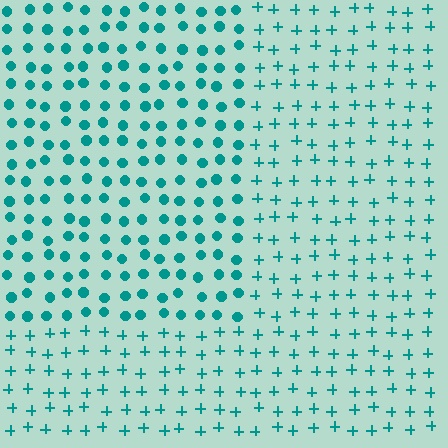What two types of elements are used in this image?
The image uses circles inside the rectangle region and plus signs outside it.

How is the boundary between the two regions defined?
The boundary is defined by a change in element shape: circles inside vs. plus signs outside. All elements share the same color and spacing.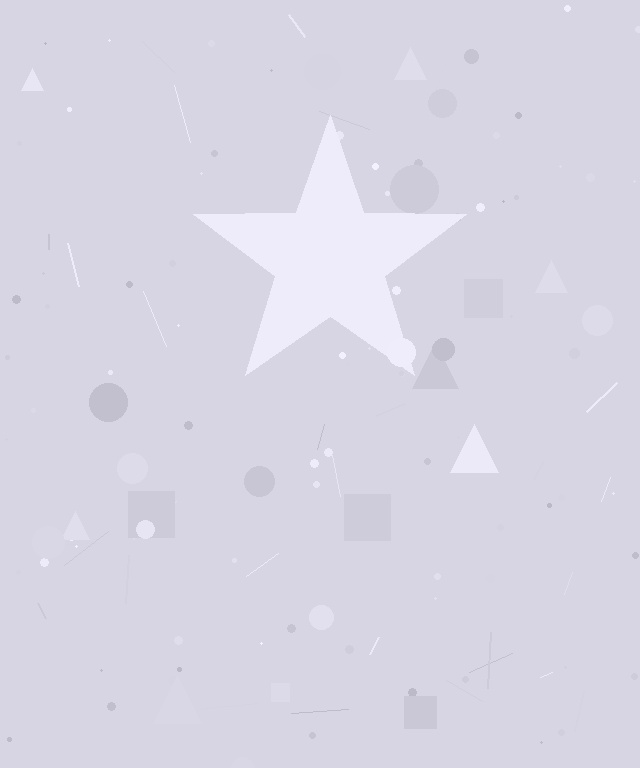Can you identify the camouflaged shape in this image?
The camouflaged shape is a star.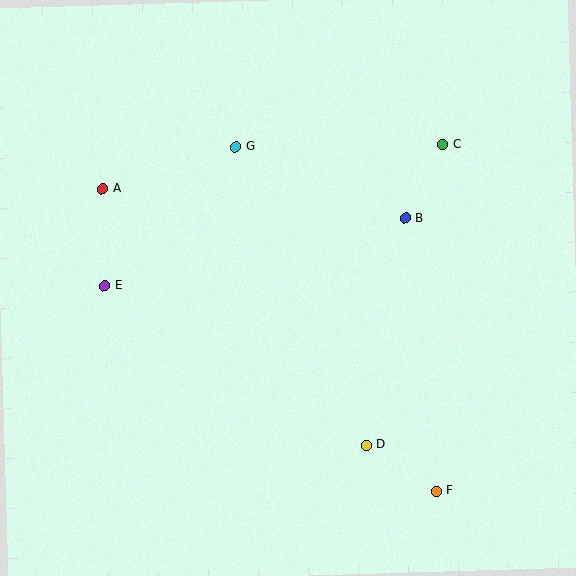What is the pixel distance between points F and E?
The distance between F and E is 390 pixels.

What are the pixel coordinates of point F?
Point F is at (436, 491).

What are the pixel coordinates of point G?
Point G is at (235, 147).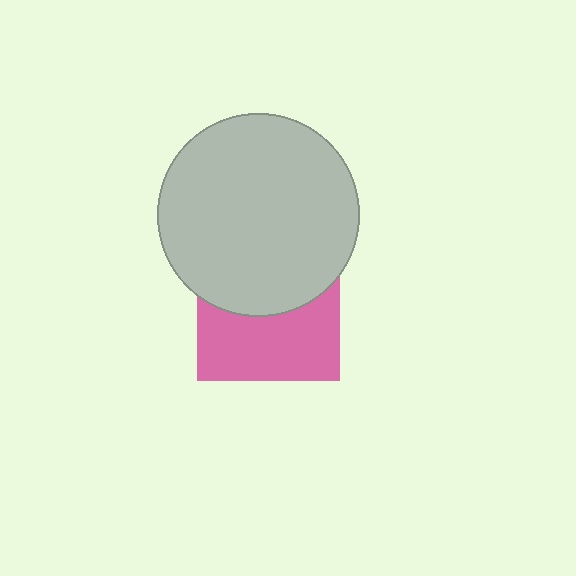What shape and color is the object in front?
The object in front is a light gray circle.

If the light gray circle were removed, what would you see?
You would see the complete pink square.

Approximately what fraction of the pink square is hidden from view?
Roughly 48% of the pink square is hidden behind the light gray circle.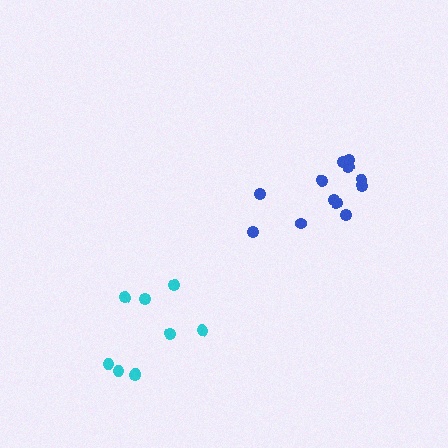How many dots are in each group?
Group 1: 12 dots, Group 2: 9 dots (21 total).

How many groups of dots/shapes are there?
There are 2 groups.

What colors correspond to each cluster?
The clusters are colored: blue, cyan.